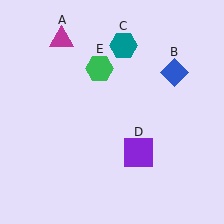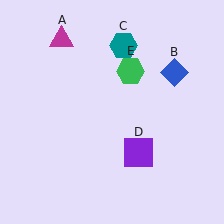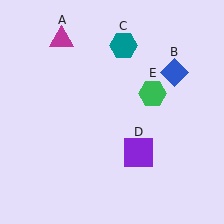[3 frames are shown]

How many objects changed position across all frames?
1 object changed position: green hexagon (object E).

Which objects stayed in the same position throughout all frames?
Magenta triangle (object A) and blue diamond (object B) and teal hexagon (object C) and purple square (object D) remained stationary.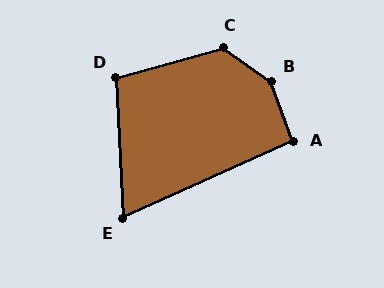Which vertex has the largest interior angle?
B, at approximately 145 degrees.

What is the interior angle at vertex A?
Approximately 94 degrees (approximately right).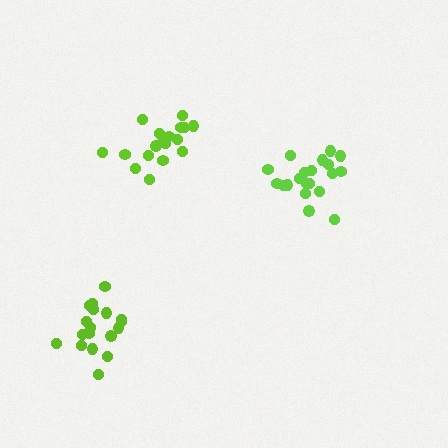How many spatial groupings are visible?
There are 3 spatial groupings.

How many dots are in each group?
Group 1: 20 dots, Group 2: 18 dots, Group 3: 18 dots (56 total).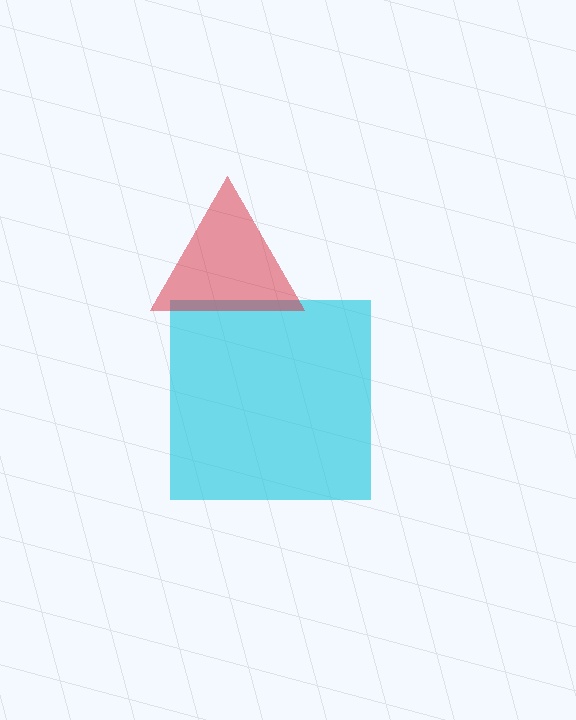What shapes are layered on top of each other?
The layered shapes are: a cyan square, a red triangle.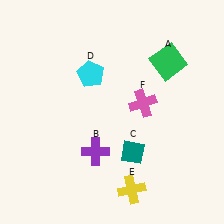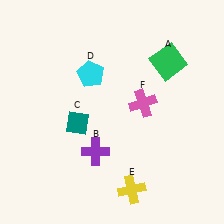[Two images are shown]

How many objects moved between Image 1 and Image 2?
1 object moved between the two images.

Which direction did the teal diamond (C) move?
The teal diamond (C) moved left.